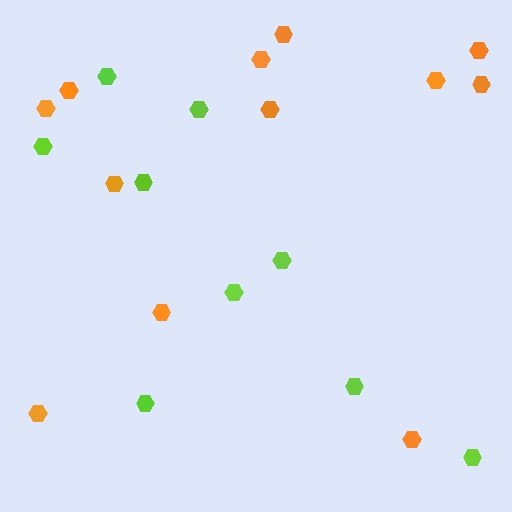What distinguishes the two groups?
There are 2 groups: one group of lime hexagons (9) and one group of orange hexagons (12).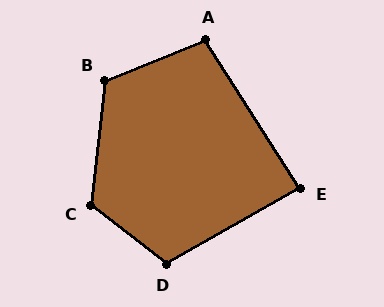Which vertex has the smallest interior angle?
E, at approximately 87 degrees.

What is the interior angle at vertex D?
Approximately 112 degrees (obtuse).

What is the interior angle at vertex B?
Approximately 118 degrees (obtuse).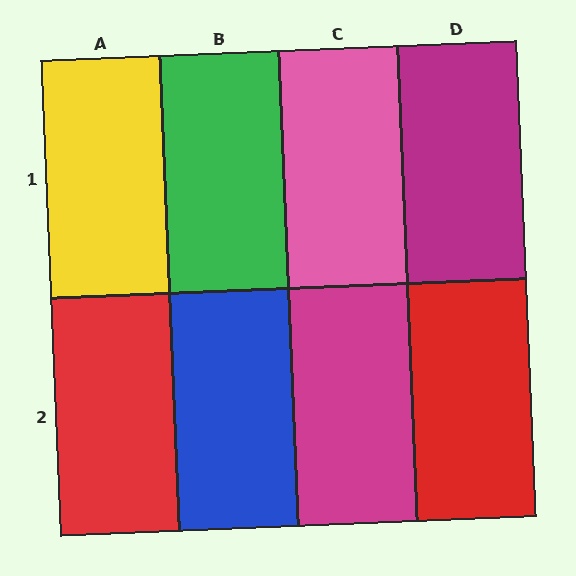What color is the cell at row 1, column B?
Green.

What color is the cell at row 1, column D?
Magenta.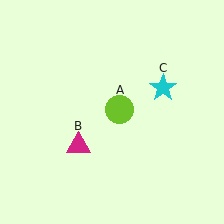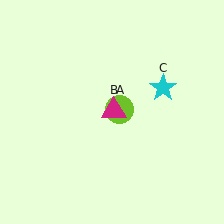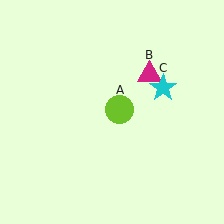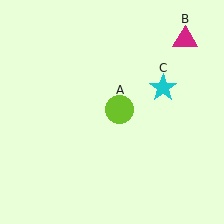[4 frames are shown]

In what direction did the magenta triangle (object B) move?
The magenta triangle (object B) moved up and to the right.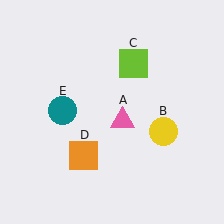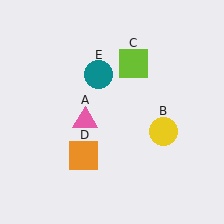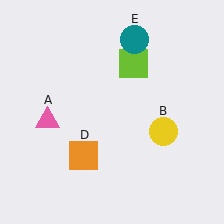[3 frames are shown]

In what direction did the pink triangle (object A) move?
The pink triangle (object A) moved left.